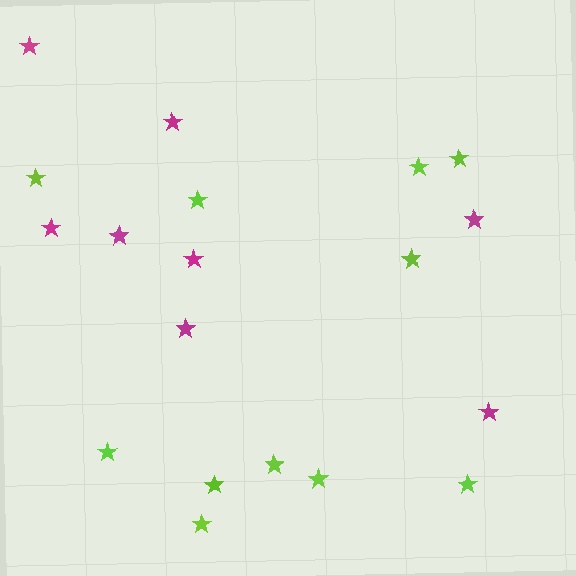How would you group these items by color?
There are 2 groups: one group of magenta stars (8) and one group of lime stars (11).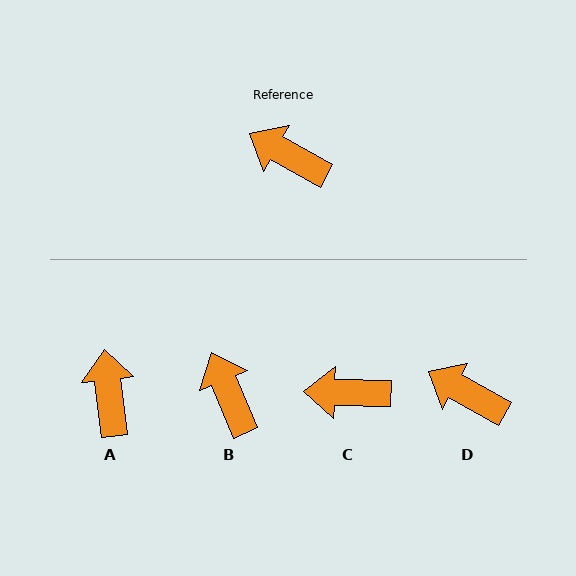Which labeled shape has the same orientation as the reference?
D.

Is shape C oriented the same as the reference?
No, it is off by about 27 degrees.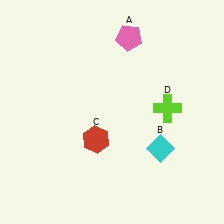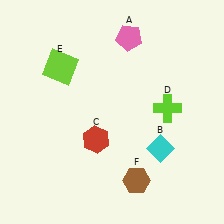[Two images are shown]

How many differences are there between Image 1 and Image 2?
There are 2 differences between the two images.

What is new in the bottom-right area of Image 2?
A brown hexagon (F) was added in the bottom-right area of Image 2.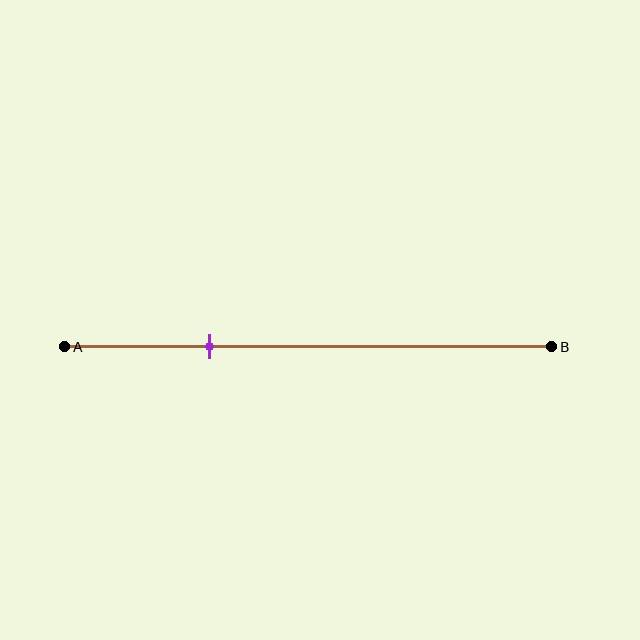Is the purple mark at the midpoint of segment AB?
No, the mark is at about 30% from A, not at the 50% midpoint.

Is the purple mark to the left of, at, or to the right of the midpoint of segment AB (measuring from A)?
The purple mark is to the left of the midpoint of segment AB.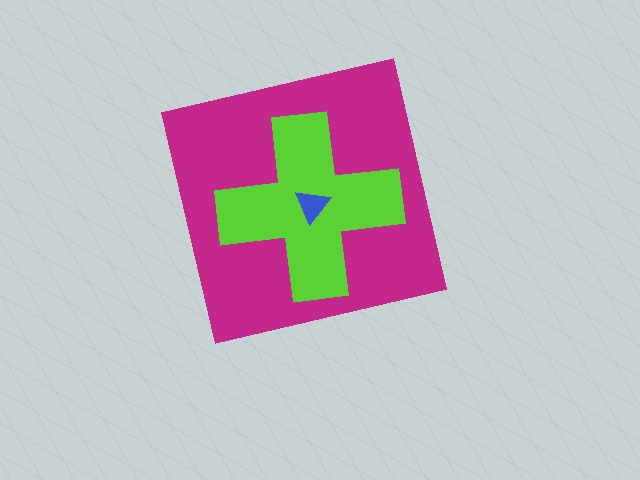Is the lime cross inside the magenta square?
Yes.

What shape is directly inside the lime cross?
The blue triangle.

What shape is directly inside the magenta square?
The lime cross.